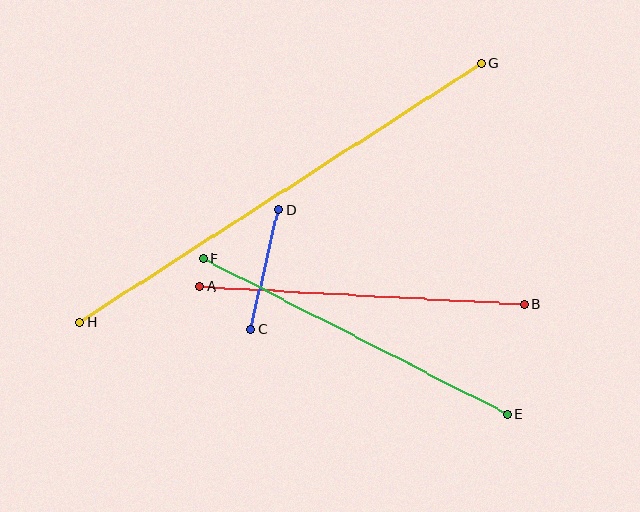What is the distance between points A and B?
The distance is approximately 326 pixels.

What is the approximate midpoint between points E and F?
The midpoint is at approximately (355, 336) pixels.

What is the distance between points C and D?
The distance is approximately 123 pixels.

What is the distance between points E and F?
The distance is approximately 341 pixels.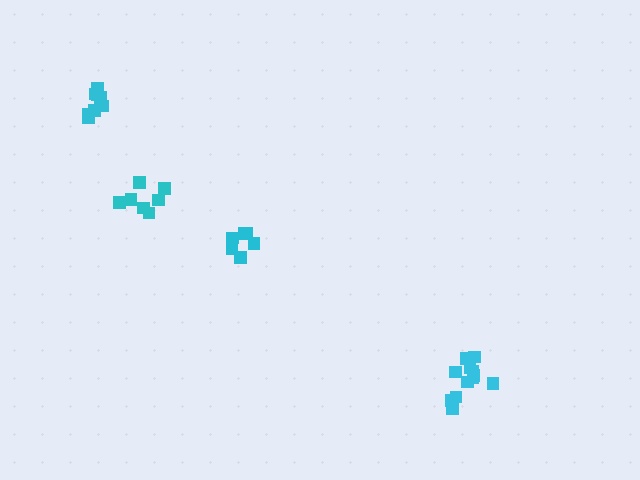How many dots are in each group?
Group 1: 7 dots, Group 2: 8 dots, Group 3: 6 dots, Group 4: 12 dots (33 total).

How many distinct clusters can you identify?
There are 4 distinct clusters.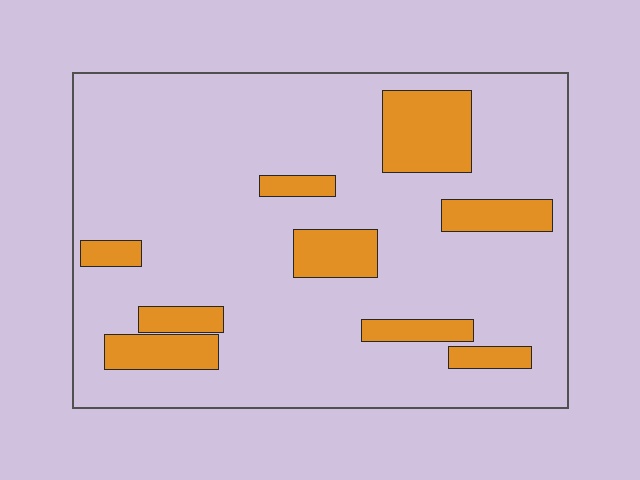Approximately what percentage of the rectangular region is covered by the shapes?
Approximately 20%.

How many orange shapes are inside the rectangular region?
9.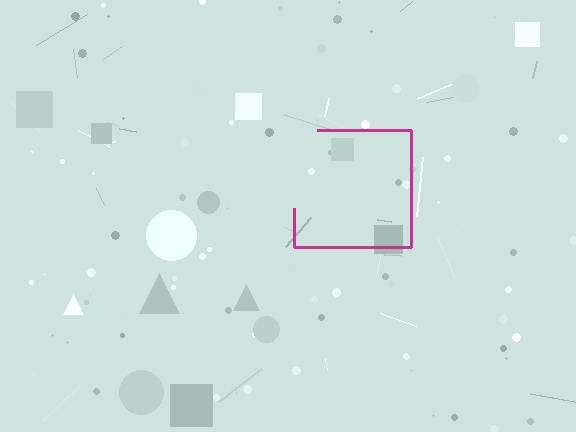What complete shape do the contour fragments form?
The contour fragments form a square.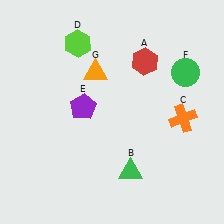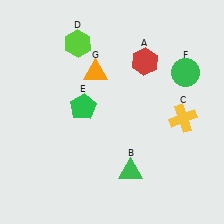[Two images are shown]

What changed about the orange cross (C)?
In Image 1, C is orange. In Image 2, it changed to yellow.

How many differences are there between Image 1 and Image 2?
There are 2 differences between the two images.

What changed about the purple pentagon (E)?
In Image 1, E is purple. In Image 2, it changed to green.